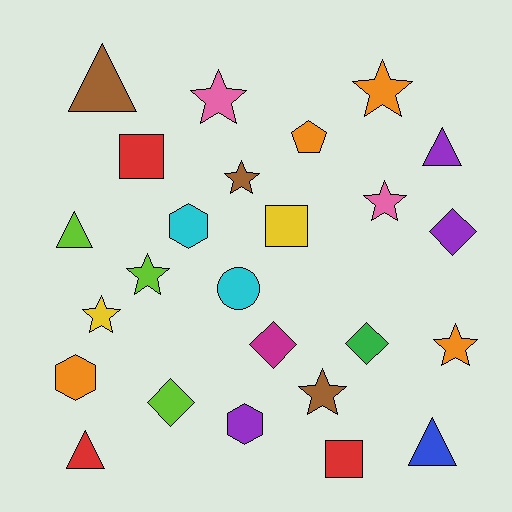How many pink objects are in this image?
There are 2 pink objects.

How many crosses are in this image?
There are no crosses.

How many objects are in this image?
There are 25 objects.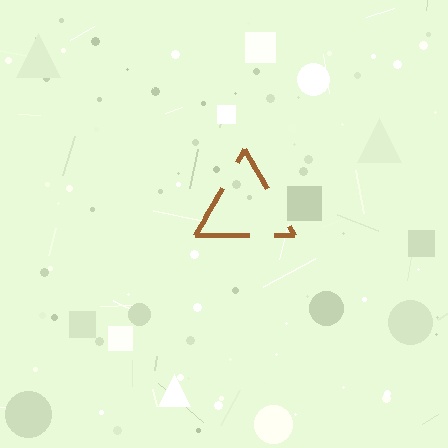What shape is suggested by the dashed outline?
The dashed outline suggests a triangle.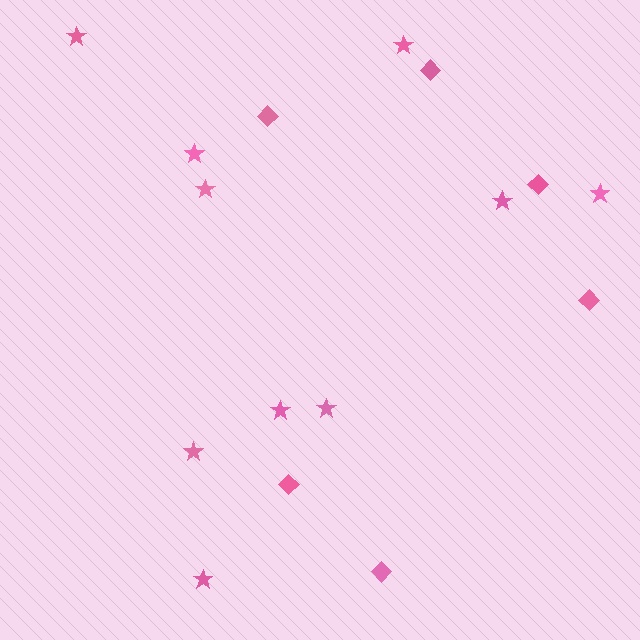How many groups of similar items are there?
There are 2 groups: one group of stars (10) and one group of diamonds (6).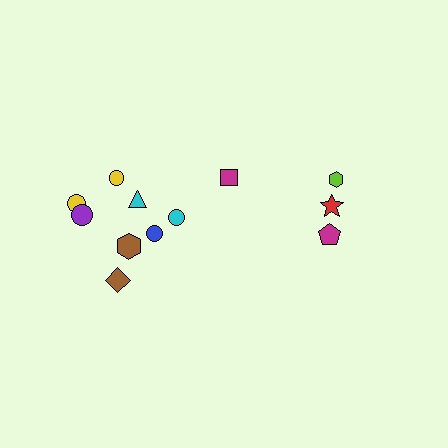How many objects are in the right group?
There are 4 objects.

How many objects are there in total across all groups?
There are 12 objects.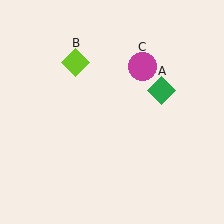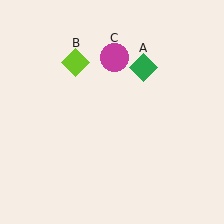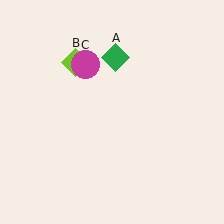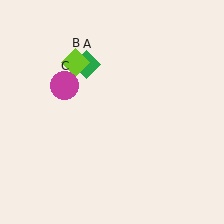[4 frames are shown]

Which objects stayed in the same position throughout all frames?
Lime diamond (object B) remained stationary.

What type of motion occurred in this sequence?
The green diamond (object A), magenta circle (object C) rotated counterclockwise around the center of the scene.